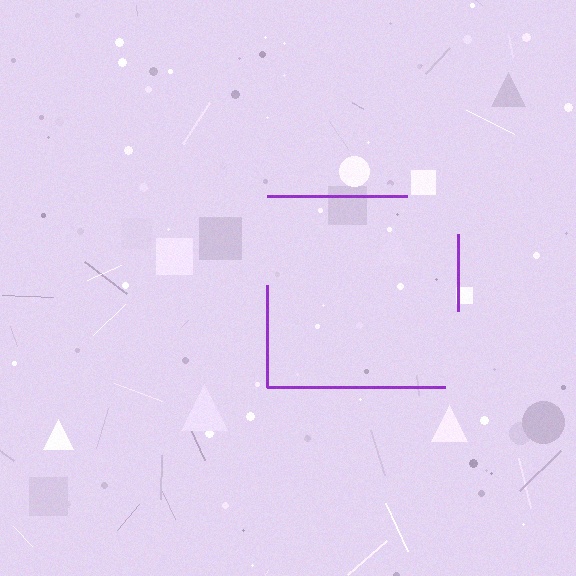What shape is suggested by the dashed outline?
The dashed outline suggests a square.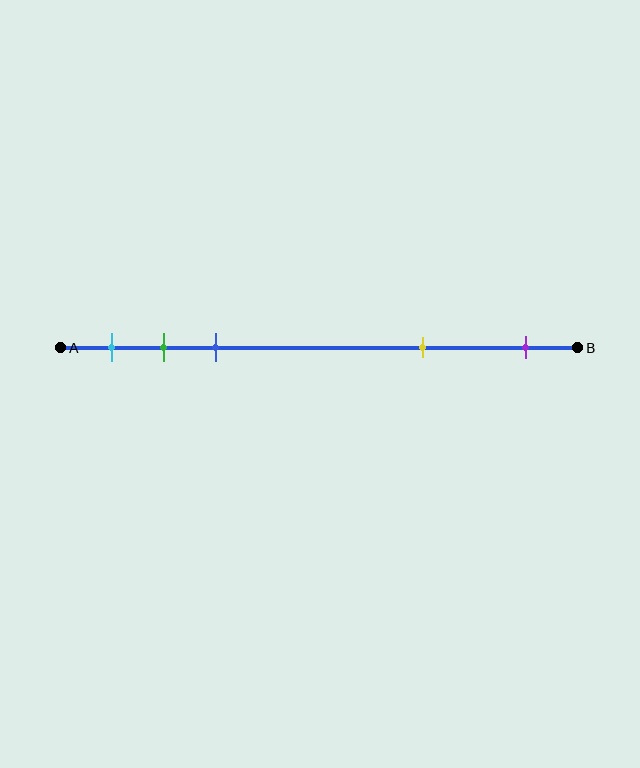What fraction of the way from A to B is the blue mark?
The blue mark is approximately 30% (0.3) of the way from A to B.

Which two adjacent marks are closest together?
The green and blue marks are the closest adjacent pair.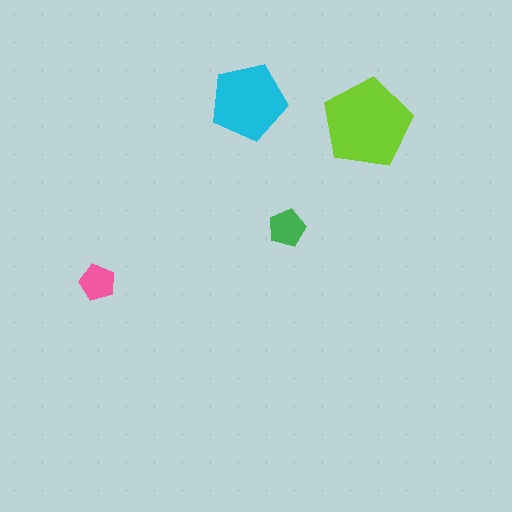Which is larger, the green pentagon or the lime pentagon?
The lime one.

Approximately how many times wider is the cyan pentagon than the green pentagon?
About 2 times wider.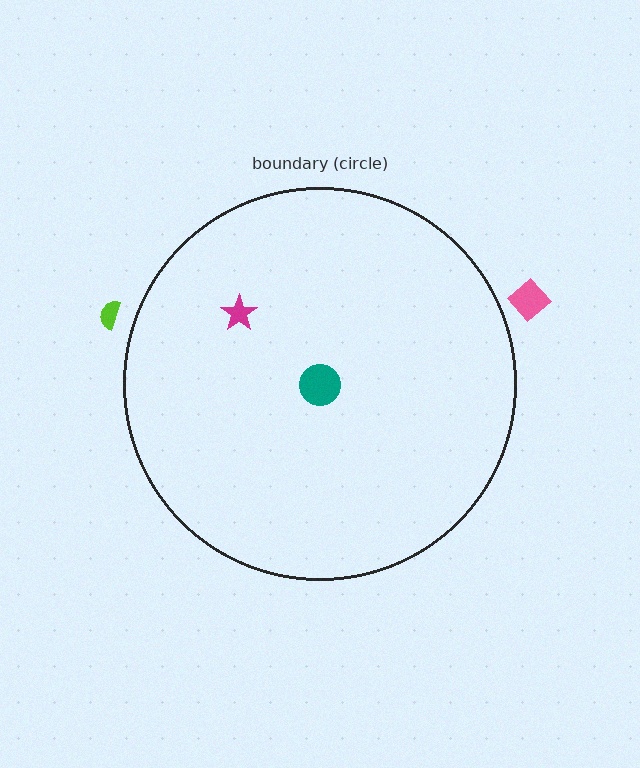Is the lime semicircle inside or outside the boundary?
Outside.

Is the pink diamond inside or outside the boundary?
Outside.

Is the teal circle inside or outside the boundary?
Inside.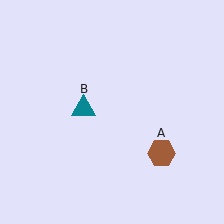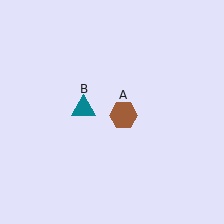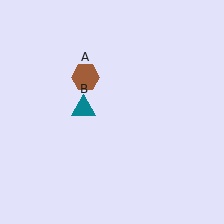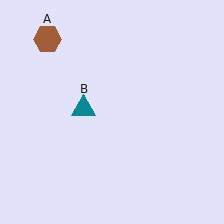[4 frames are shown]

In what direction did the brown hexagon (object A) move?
The brown hexagon (object A) moved up and to the left.